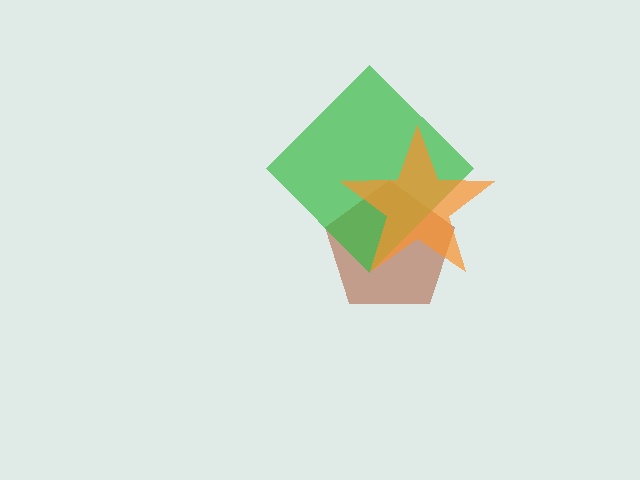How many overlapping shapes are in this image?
There are 3 overlapping shapes in the image.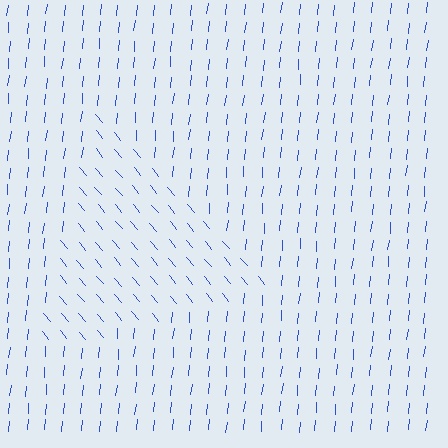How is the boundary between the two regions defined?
The boundary is defined purely by a change in line orientation (approximately 45 degrees difference). All lines are the same color and thickness.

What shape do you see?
I see a triangle.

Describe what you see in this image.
The image is filled with small blue line segments. A triangle region in the image has lines oriented differently from the surrounding lines, creating a visible texture boundary.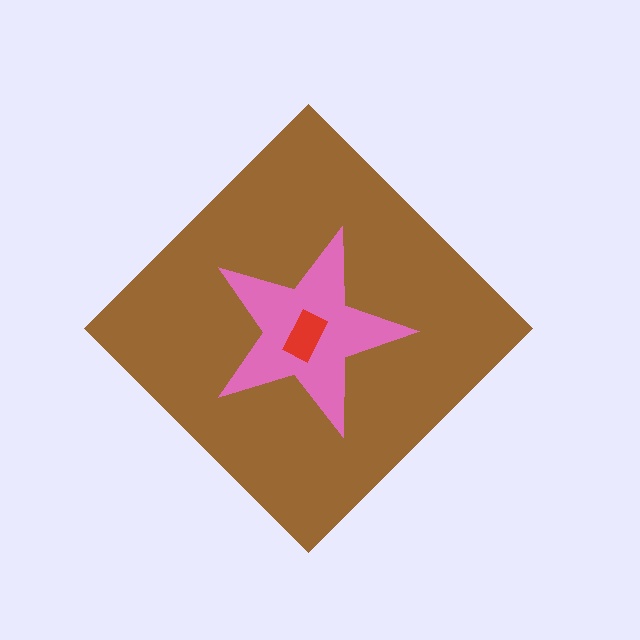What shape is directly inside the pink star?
The red rectangle.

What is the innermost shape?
The red rectangle.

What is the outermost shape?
The brown diamond.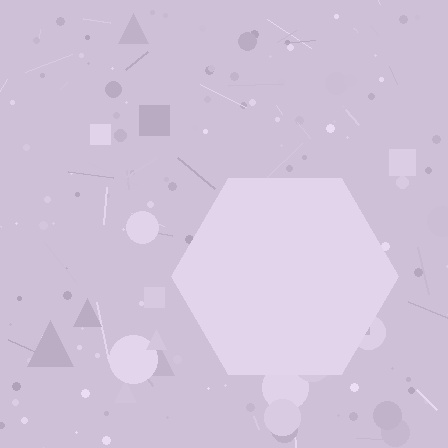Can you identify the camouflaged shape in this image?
The camouflaged shape is a hexagon.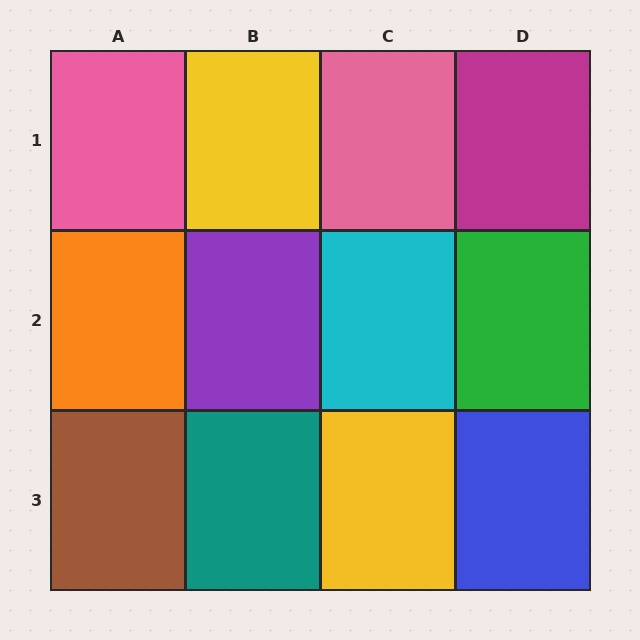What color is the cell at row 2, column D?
Green.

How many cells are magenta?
1 cell is magenta.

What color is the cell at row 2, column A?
Orange.